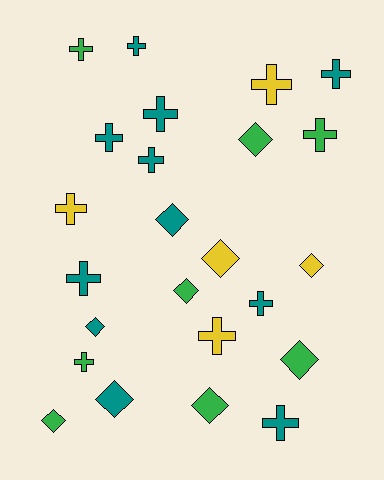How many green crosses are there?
There are 3 green crosses.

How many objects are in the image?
There are 24 objects.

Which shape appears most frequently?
Cross, with 14 objects.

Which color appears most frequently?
Teal, with 11 objects.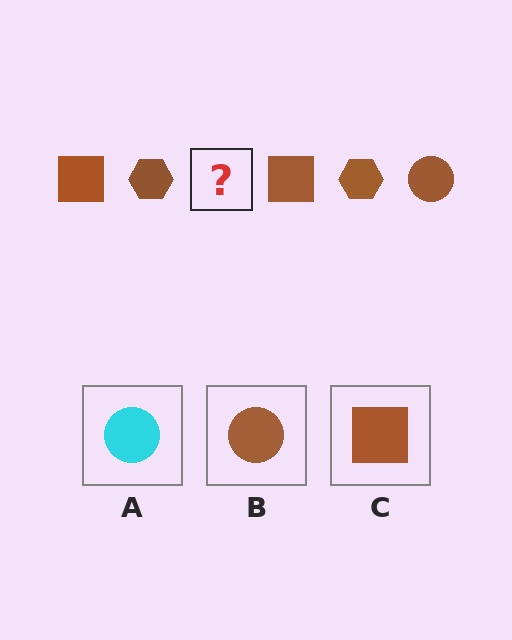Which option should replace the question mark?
Option B.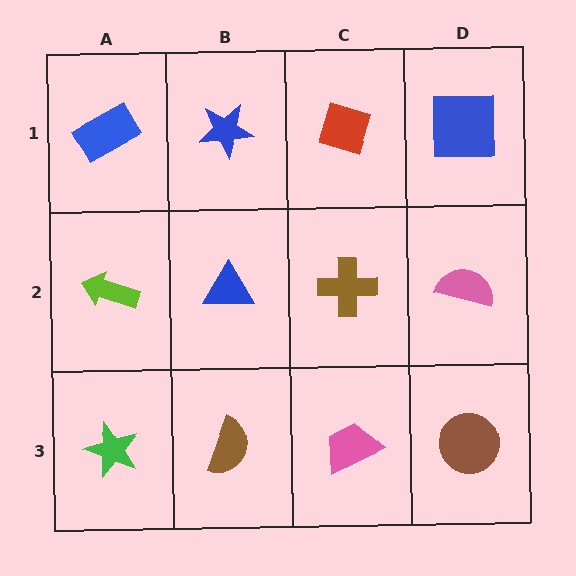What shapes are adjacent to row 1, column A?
A lime arrow (row 2, column A), a blue star (row 1, column B).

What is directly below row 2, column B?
A brown semicircle.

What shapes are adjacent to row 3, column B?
A blue triangle (row 2, column B), a green star (row 3, column A), a pink trapezoid (row 3, column C).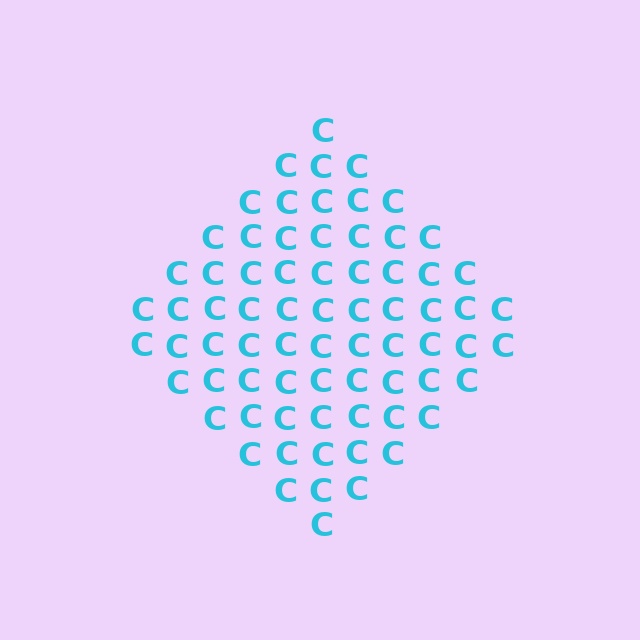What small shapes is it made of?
It is made of small letter C's.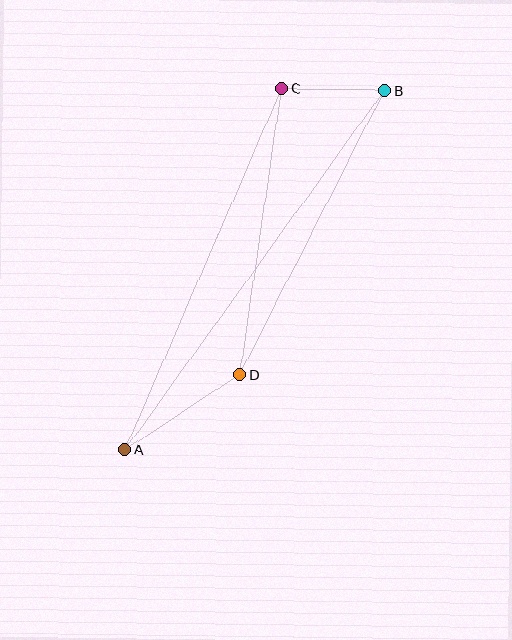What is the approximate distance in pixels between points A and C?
The distance between A and C is approximately 393 pixels.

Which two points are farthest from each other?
Points A and B are farthest from each other.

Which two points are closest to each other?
Points B and C are closest to each other.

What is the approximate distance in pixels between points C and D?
The distance between C and D is approximately 289 pixels.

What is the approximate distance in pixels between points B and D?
The distance between B and D is approximately 319 pixels.